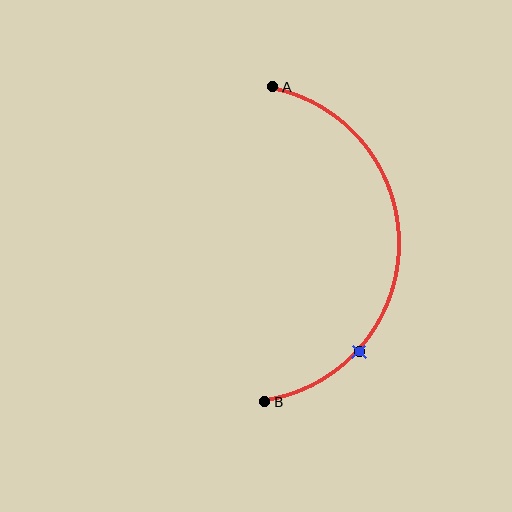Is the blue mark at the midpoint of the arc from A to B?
No. The blue mark lies on the arc but is closer to endpoint B. The arc midpoint would be at the point on the curve equidistant along the arc from both A and B.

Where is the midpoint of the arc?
The arc midpoint is the point on the curve farthest from the straight line joining A and B. It sits to the right of that line.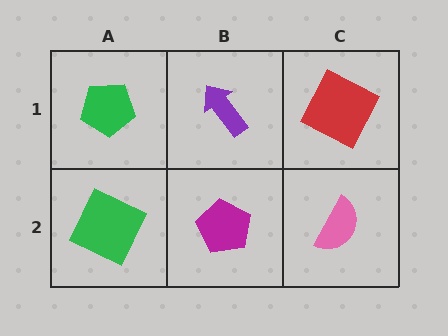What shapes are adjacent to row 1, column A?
A green square (row 2, column A), a purple arrow (row 1, column B).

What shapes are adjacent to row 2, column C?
A red square (row 1, column C), a magenta pentagon (row 2, column B).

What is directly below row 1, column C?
A pink semicircle.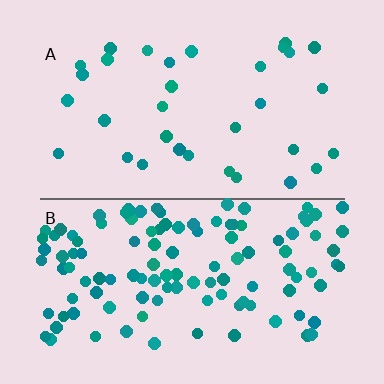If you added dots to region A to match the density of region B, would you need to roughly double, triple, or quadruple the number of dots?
Approximately quadruple.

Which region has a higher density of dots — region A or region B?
B (the bottom).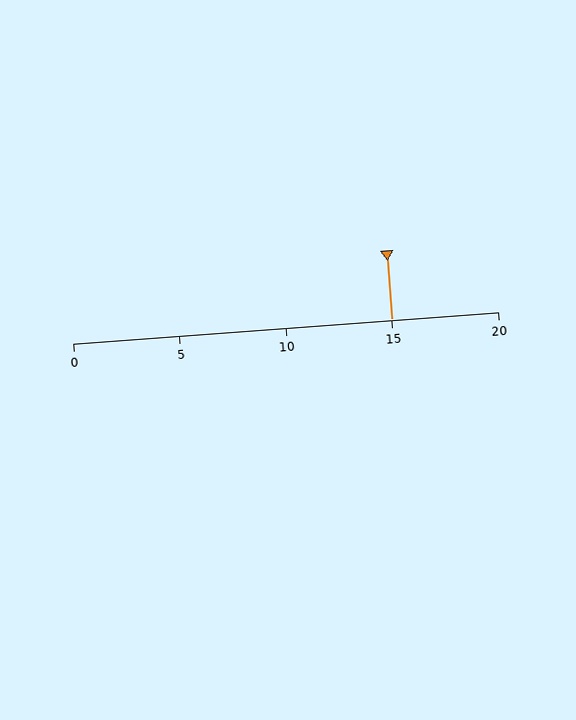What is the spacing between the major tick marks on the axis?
The major ticks are spaced 5 apart.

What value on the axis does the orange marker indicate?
The marker indicates approximately 15.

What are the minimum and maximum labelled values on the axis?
The axis runs from 0 to 20.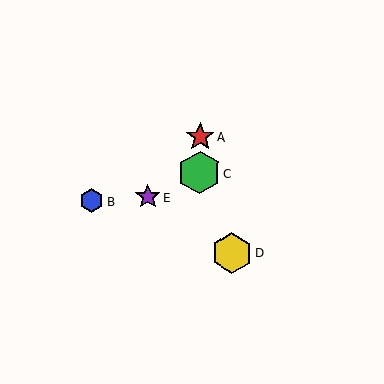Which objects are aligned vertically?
Objects A, C are aligned vertically.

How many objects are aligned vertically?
2 objects (A, C) are aligned vertically.